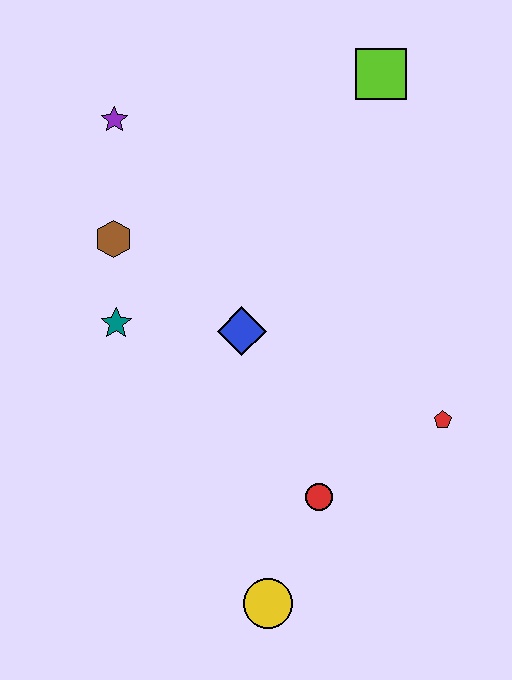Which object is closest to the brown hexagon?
The teal star is closest to the brown hexagon.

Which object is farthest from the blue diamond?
The lime square is farthest from the blue diamond.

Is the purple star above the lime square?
No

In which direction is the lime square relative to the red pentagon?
The lime square is above the red pentagon.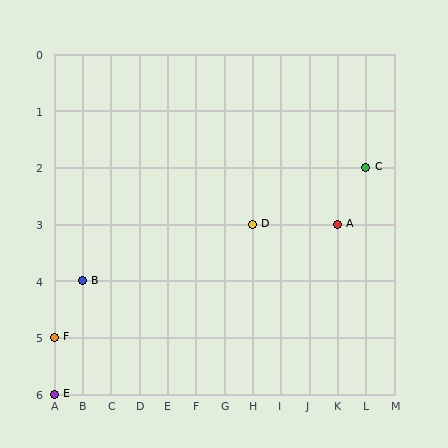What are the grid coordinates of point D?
Point D is at grid coordinates (H, 3).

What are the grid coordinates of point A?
Point A is at grid coordinates (K, 3).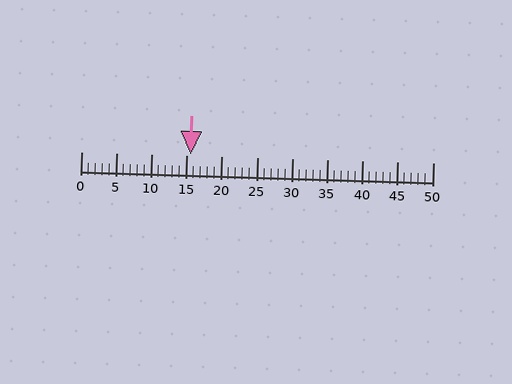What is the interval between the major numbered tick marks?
The major tick marks are spaced 5 units apart.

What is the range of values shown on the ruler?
The ruler shows values from 0 to 50.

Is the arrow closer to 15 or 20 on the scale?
The arrow is closer to 15.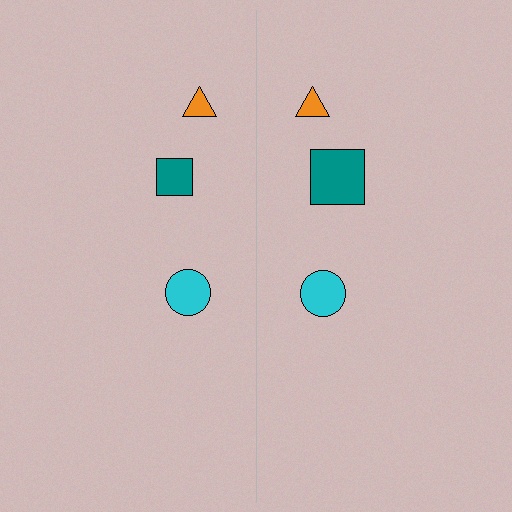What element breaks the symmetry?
The teal square on the right side has a different size than its mirror counterpart.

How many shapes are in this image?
There are 6 shapes in this image.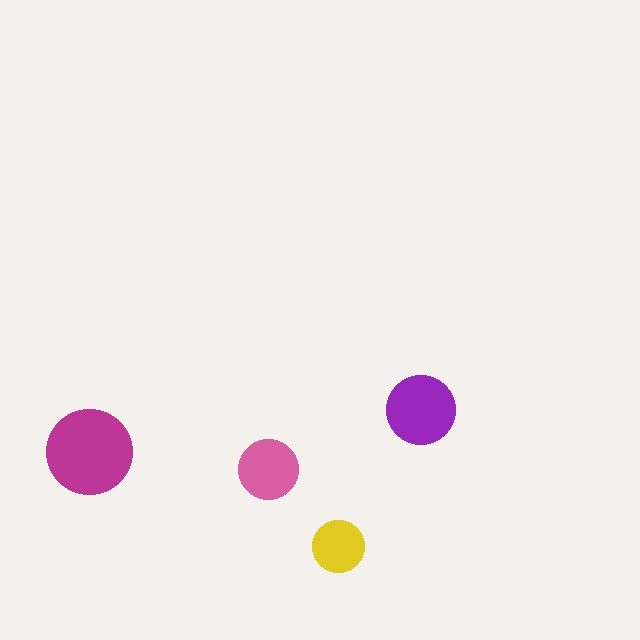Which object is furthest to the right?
The purple circle is rightmost.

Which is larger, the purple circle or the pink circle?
The purple one.